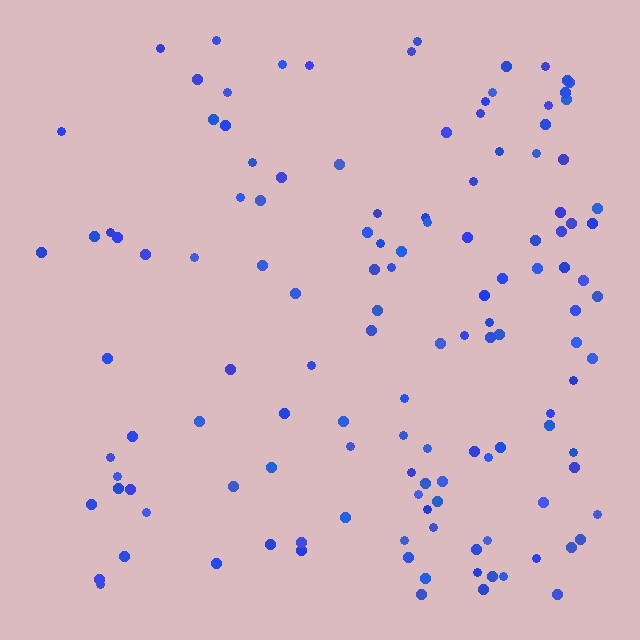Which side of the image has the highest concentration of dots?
The right.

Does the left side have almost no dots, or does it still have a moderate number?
Still a moderate number, just noticeably fewer than the right.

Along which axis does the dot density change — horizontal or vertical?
Horizontal.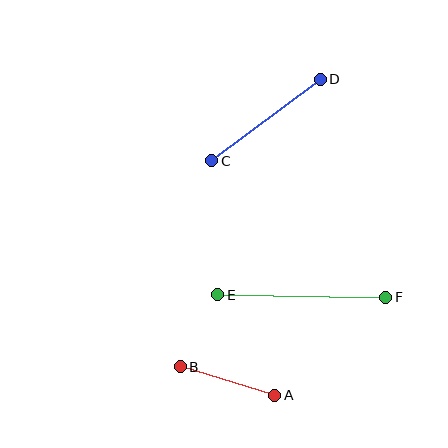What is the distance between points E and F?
The distance is approximately 168 pixels.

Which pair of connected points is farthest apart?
Points E and F are farthest apart.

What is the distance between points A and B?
The distance is approximately 99 pixels.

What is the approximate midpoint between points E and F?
The midpoint is at approximately (302, 296) pixels.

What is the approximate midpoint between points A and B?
The midpoint is at approximately (227, 381) pixels.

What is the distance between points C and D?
The distance is approximately 135 pixels.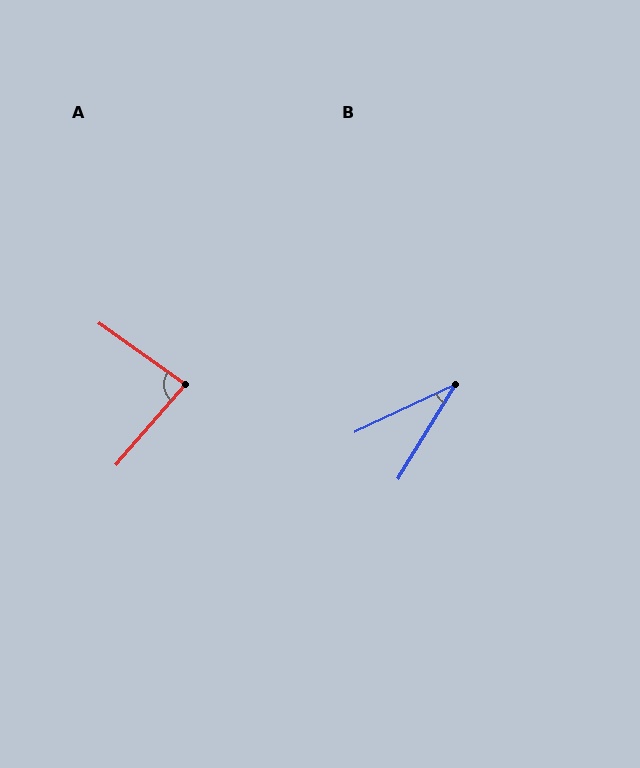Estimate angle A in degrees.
Approximately 85 degrees.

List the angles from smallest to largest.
B (33°), A (85°).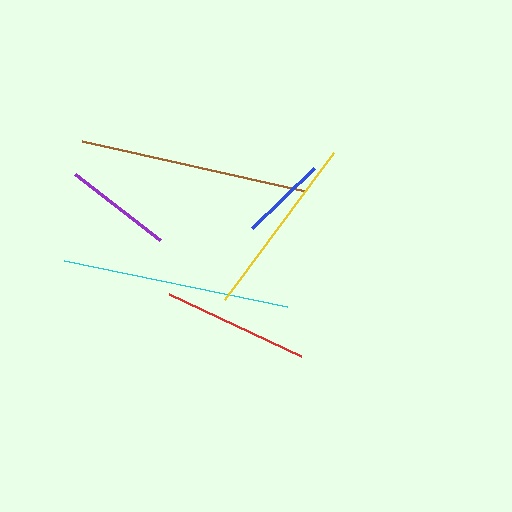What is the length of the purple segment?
The purple segment is approximately 108 pixels long.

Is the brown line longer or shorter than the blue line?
The brown line is longer than the blue line.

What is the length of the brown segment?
The brown segment is approximately 229 pixels long.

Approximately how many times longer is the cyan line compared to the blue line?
The cyan line is approximately 2.6 times the length of the blue line.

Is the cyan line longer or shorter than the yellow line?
The cyan line is longer than the yellow line.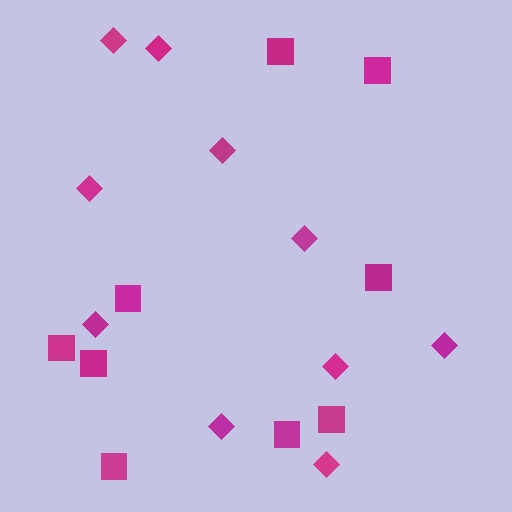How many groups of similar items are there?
There are 2 groups: one group of squares (9) and one group of diamonds (10).